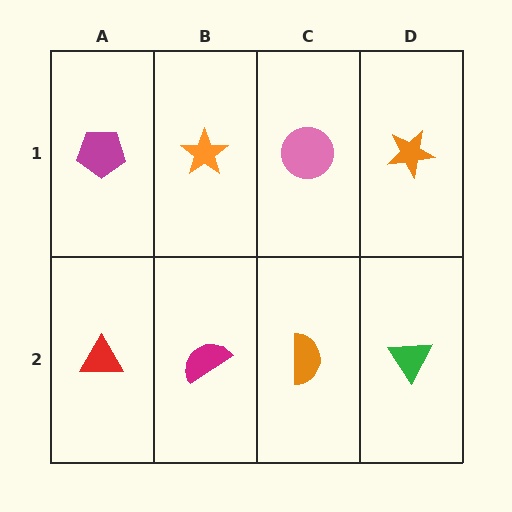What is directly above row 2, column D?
An orange star.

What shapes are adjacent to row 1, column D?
A green triangle (row 2, column D), a pink circle (row 1, column C).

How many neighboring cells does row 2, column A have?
2.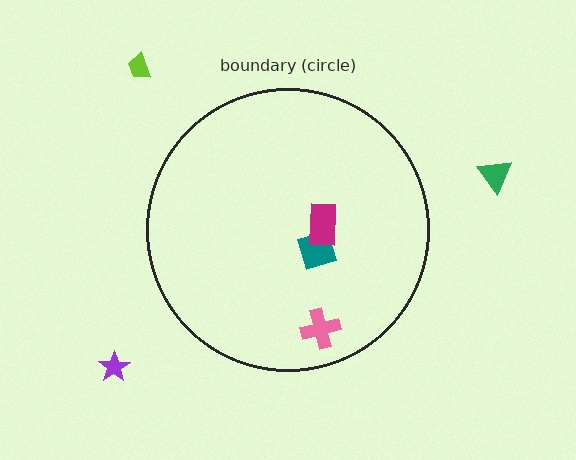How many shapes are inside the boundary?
3 inside, 3 outside.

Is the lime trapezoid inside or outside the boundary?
Outside.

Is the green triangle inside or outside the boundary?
Outside.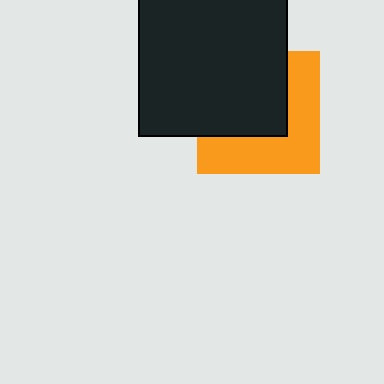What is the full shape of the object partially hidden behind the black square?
The partially hidden object is an orange square.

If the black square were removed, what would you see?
You would see the complete orange square.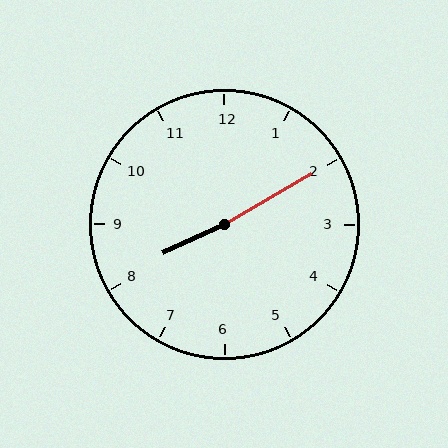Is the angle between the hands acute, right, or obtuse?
It is obtuse.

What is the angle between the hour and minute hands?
Approximately 175 degrees.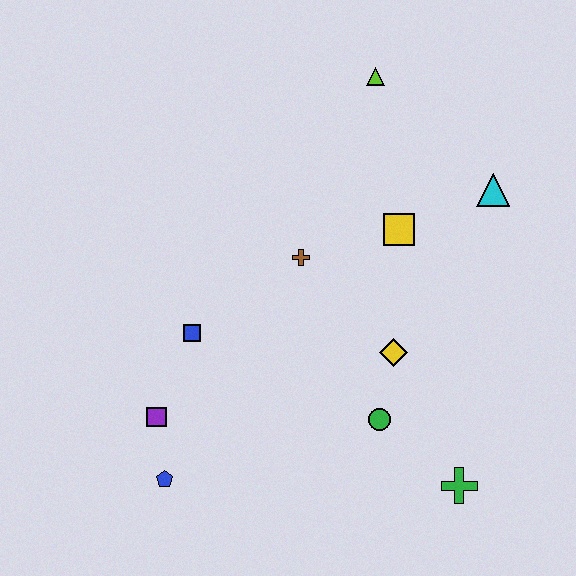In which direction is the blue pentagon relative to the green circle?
The blue pentagon is to the left of the green circle.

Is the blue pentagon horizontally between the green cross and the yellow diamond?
No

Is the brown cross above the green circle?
Yes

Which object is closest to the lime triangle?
The yellow square is closest to the lime triangle.